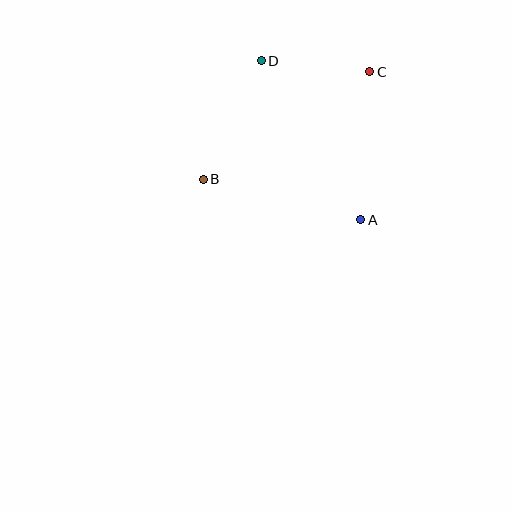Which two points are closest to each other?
Points C and D are closest to each other.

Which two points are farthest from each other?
Points B and C are farthest from each other.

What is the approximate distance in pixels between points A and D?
The distance between A and D is approximately 188 pixels.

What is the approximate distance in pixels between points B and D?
The distance between B and D is approximately 132 pixels.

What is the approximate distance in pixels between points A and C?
The distance between A and C is approximately 148 pixels.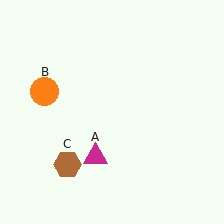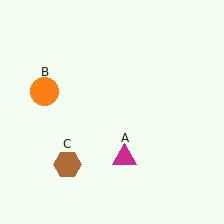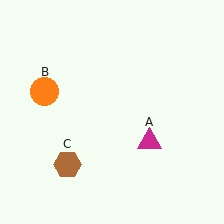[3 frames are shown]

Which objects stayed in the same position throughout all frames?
Orange circle (object B) and brown hexagon (object C) remained stationary.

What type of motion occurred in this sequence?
The magenta triangle (object A) rotated counterclockwise around the center of the scene.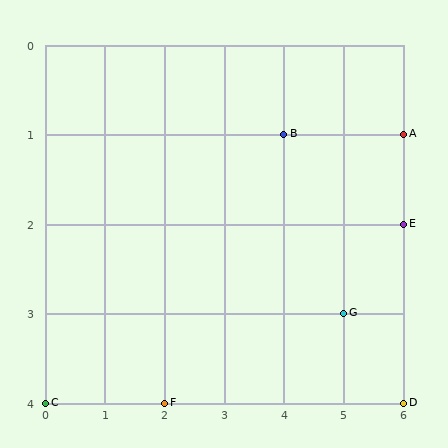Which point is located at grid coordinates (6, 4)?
Point D is at (6, 4).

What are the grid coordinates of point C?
Point C is at grid coordinates (0, 4).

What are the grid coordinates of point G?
Point G is at grid coordinates (5, 3).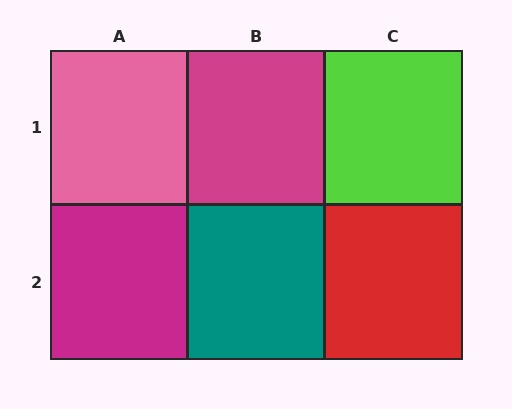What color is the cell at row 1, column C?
Lime.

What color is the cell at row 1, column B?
Magenta.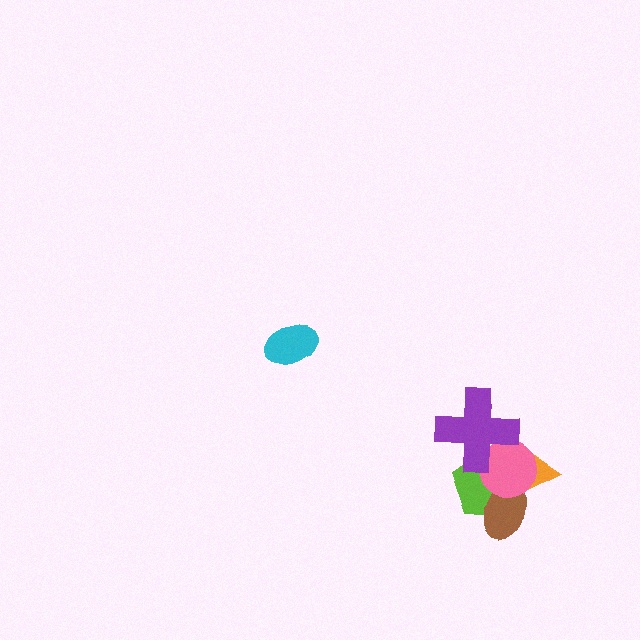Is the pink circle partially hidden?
Yes, it is partially covered by another shape.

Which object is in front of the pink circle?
The purple cross is in front of the pink circle.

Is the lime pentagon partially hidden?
Yes, it is partially covered by another shape.